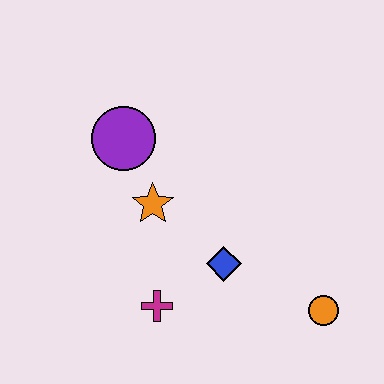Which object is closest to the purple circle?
The orange star is closest to the purple circle.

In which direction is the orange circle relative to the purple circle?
The orange circle is to the right of the purple circle.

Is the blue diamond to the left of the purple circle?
No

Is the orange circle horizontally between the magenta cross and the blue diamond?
No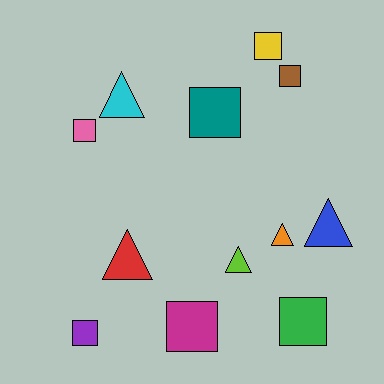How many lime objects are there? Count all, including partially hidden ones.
There is 1 lime object.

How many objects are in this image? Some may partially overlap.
There are 12 objects.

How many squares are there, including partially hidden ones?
There are 7 squares.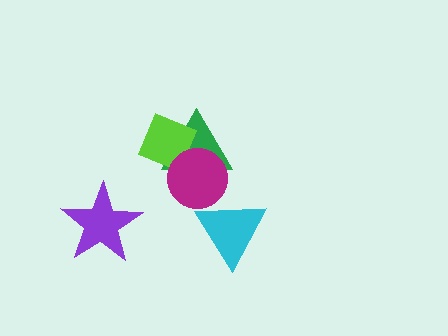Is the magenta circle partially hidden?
Yes, it is partially covered by another shape.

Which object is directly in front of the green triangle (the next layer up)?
The lime diamond is directly in front of the green triangle.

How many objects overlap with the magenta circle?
3 objects overlap with the magenta circle.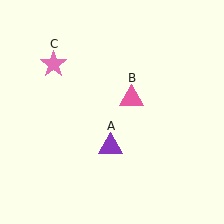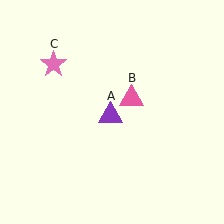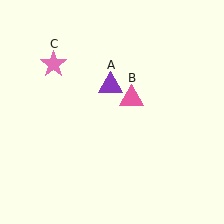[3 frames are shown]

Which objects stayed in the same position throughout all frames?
Pink triangle (object B) and pink star (object C) remained stationary.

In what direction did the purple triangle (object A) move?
The purple triangle (object A) moved up.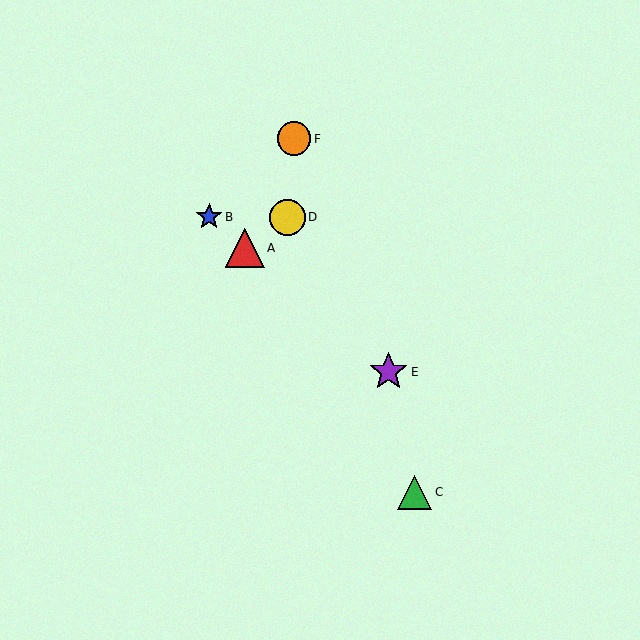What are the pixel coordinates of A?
Object A is at (245, 248).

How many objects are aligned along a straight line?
3 objects (A, B, E) are aligned along a straight line.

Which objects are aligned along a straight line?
Objects A, B, E are aligned along a straight line.